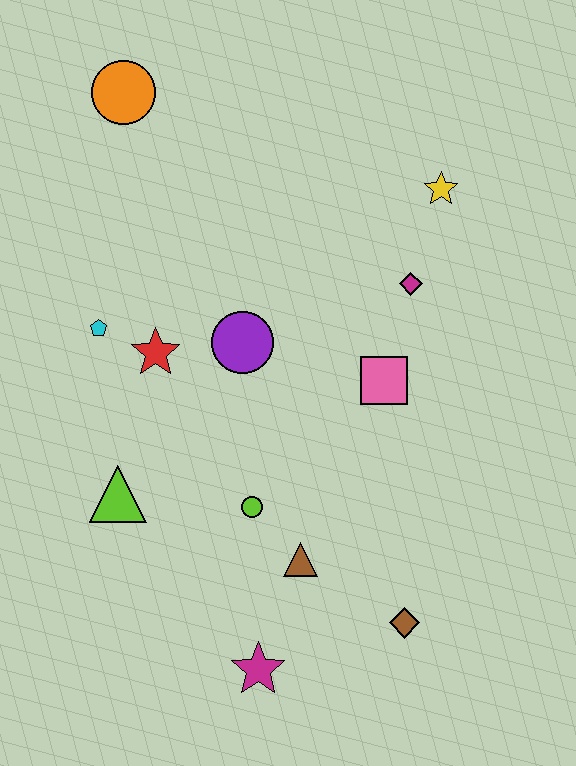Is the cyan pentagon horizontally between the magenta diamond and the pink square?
No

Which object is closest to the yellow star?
The magenta diamond is closest to the yellow star.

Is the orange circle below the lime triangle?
No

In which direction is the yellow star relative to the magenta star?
The yellow star is above the magenta star.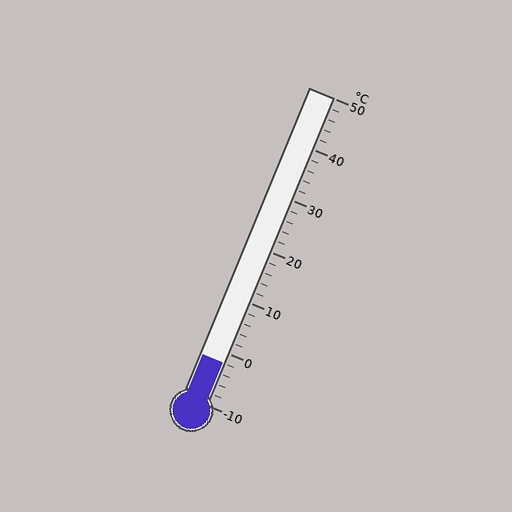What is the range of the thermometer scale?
The thermometer scale ranges from -10°C to 50°C.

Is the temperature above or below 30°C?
The temperature is below 30°C.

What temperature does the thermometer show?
The thermometer shows approximately -2°C.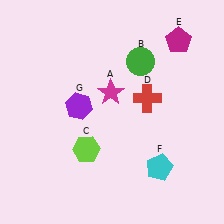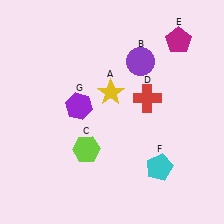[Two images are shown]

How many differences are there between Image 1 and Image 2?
There are 2 differences between the two images.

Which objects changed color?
A changed from magenta to yellow. B changed from green to purple.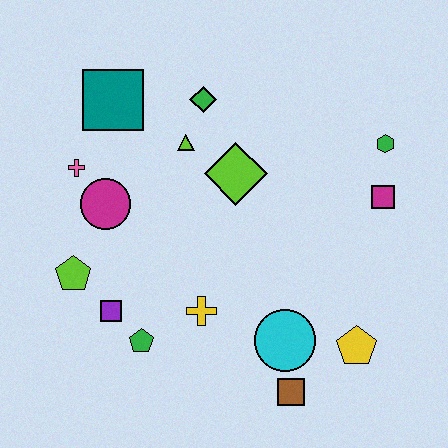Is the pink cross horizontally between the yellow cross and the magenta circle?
No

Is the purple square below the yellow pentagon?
No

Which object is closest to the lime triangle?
The green diamond is closest to the lime triangle.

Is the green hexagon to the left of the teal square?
No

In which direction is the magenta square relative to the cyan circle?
The magenta square is above the cyan circle.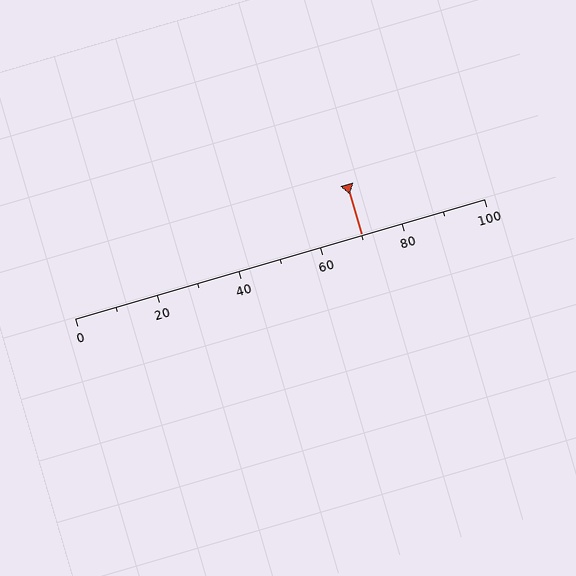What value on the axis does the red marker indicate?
The marker indicates approximately 70.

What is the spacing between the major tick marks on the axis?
The major ticks are spaced 20 apart.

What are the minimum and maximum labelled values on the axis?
The axis runs from 0 to 100.